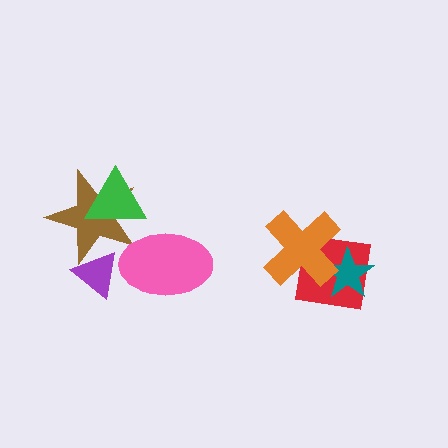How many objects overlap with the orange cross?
2 objects overlap with the orange cross.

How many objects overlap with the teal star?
2 objects overlap with the teal star.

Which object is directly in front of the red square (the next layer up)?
The teal star is directly in front of the red square.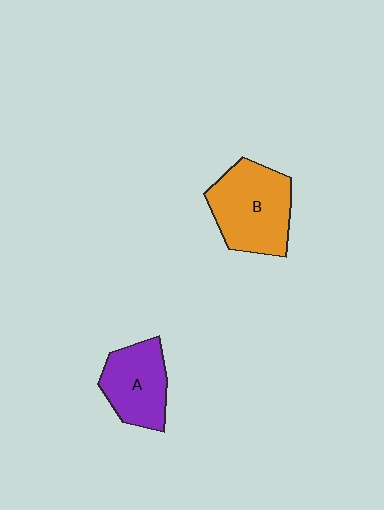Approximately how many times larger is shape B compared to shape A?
Approximately 1.3 times.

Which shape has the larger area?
Shape B (orange).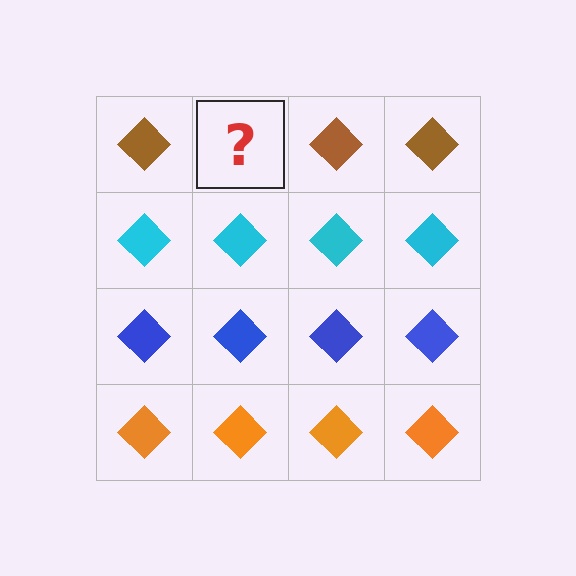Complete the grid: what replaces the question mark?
The question mark should be replaced with a brown diamond.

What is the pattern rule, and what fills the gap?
The rule is that each row has a consistent color. The gap should be filled with a brown diamond.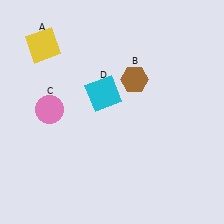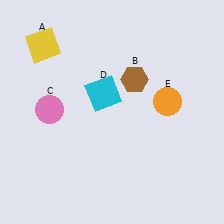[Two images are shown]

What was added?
An orange circle (E) was added in Image 2.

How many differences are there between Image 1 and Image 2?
There is 1 difference between the two images.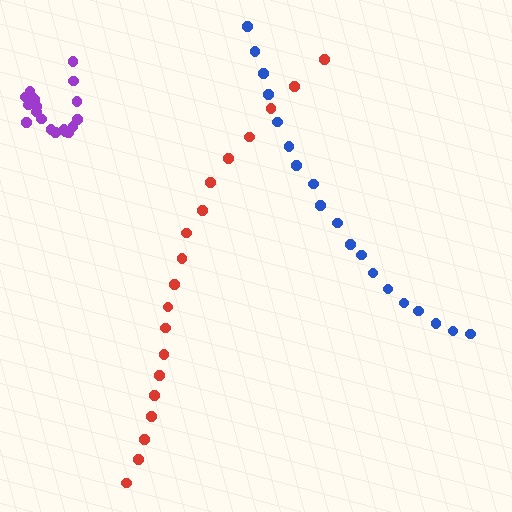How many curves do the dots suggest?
There are 3 distinct paths.